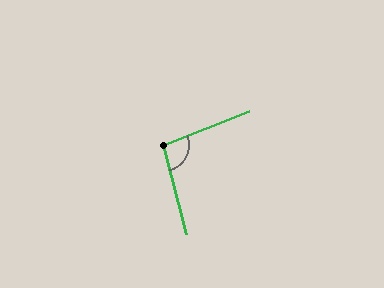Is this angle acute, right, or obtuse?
It is obtuse.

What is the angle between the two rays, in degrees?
Approximately 97 degrees.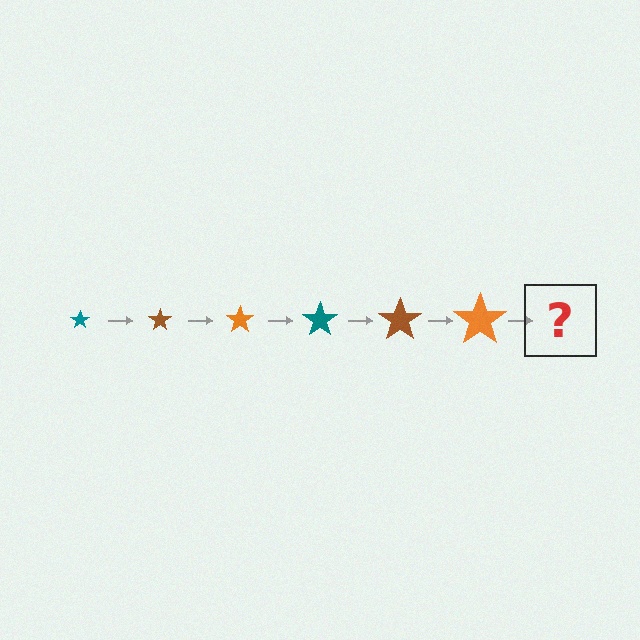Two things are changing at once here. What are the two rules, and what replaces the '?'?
The two rules are that the star grows larger each step and the color cycles through teal, brown, and orange. The '?' should be a teal star, larger than the previous one.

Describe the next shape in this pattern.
It should be a teal star, larger than the previous one.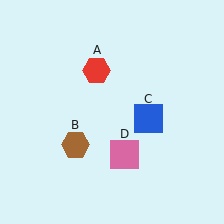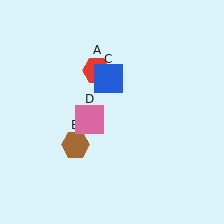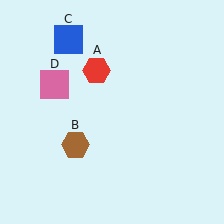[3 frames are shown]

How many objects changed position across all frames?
2 objects changed position: blue square (object C), pink square (object D).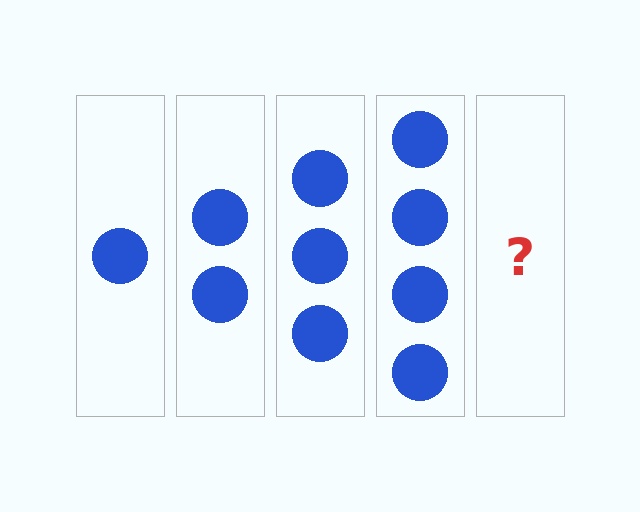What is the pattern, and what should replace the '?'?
The pattern is that each step adds one more circle. The '?' should be 5 circles.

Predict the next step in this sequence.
The next step is 5 circles.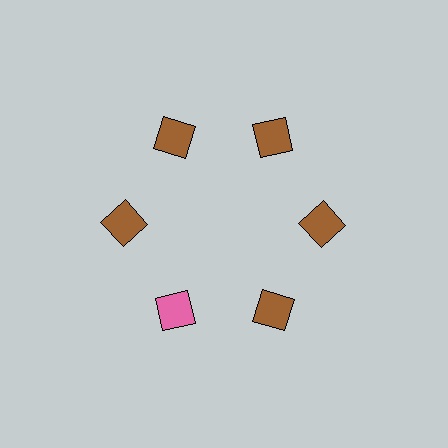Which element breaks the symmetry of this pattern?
The pink square at roughly the 7 o'clock position breaks the symmetry. All other shapes are brown squares.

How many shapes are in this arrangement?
There are 6 shapes arranged in a ring pattern.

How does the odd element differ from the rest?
It has a different color: pink instead of brown.